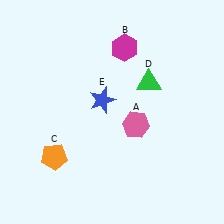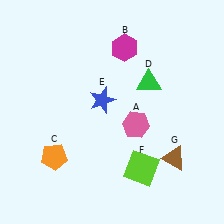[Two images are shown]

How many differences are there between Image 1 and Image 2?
There are 2 differences between the two images.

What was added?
A lime square (F), a brown triangle (G) were added in Image 2.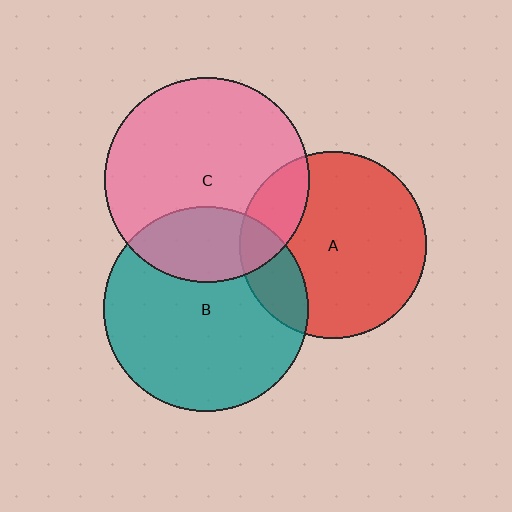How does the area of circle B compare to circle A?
Approximately 1.2 times.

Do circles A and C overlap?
Yes.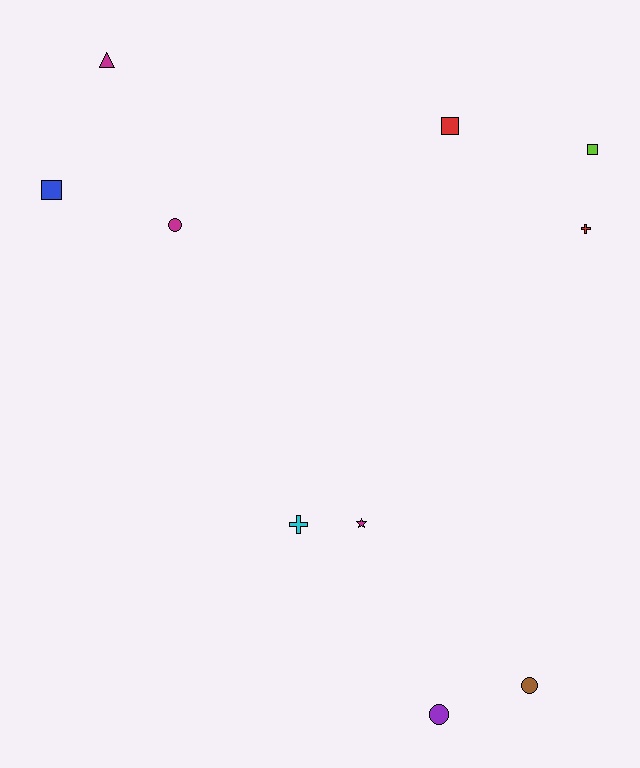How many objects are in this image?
There are 10 objects.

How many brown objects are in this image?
There is 1 brown object.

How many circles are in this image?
There are 3 circles.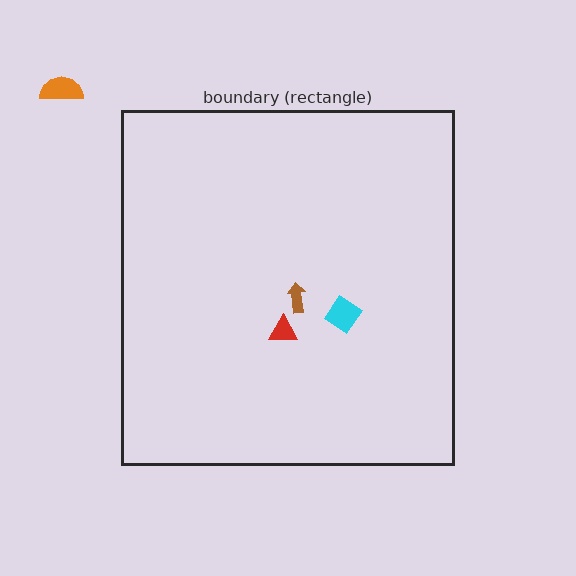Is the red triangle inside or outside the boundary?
Inside.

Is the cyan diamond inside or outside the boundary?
Inside.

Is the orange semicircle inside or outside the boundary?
Outside.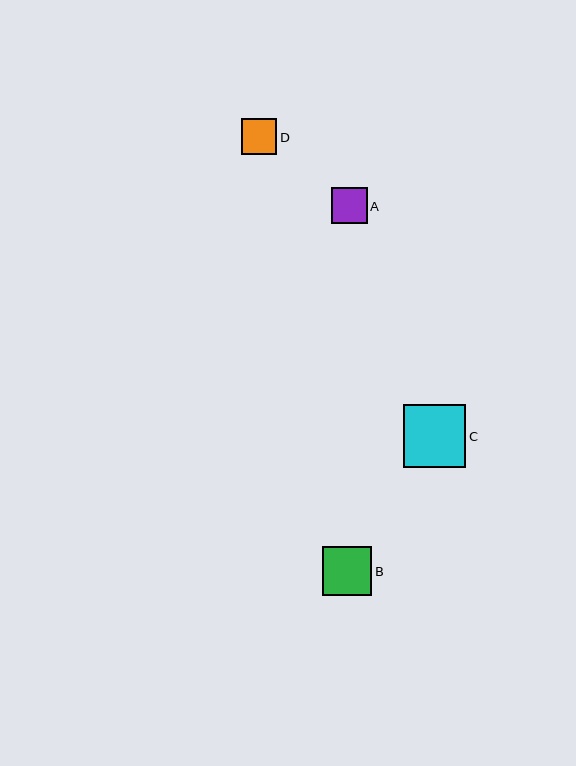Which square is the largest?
Square C is the largest with a size of approximately 62 pixels.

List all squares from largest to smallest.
From largest to smallest: C, B, A, D.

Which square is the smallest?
Square D is the smallest with a size of approximately 35 pixels.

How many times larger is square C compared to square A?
Square C is approximately 1.7 times the size of square A.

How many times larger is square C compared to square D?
Square C is approximately 1.8 times the size of square D.